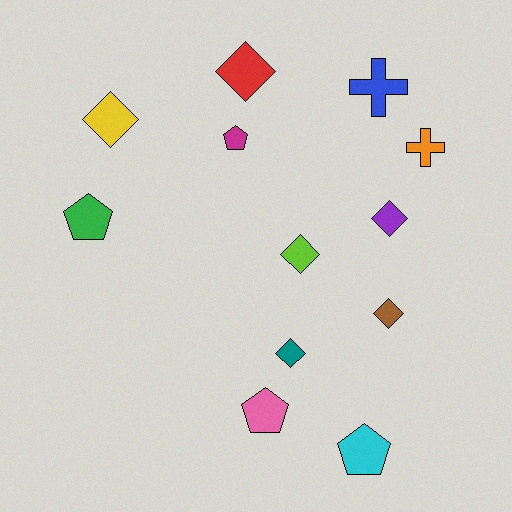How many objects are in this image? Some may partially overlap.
There are 12 objects.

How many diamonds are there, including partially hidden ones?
There are 6 diamonds.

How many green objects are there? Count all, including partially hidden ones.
There is 1 green object.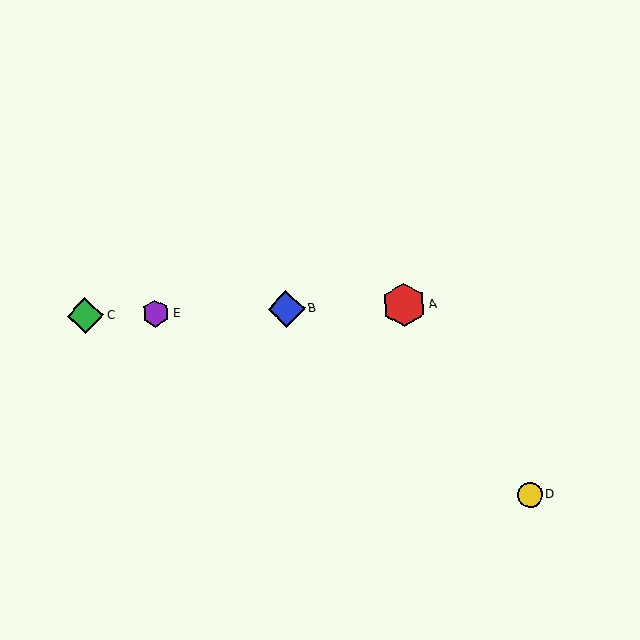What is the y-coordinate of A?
Object A is at y≈305.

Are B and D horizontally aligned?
No, B is at y≈309 and D is at y≈495.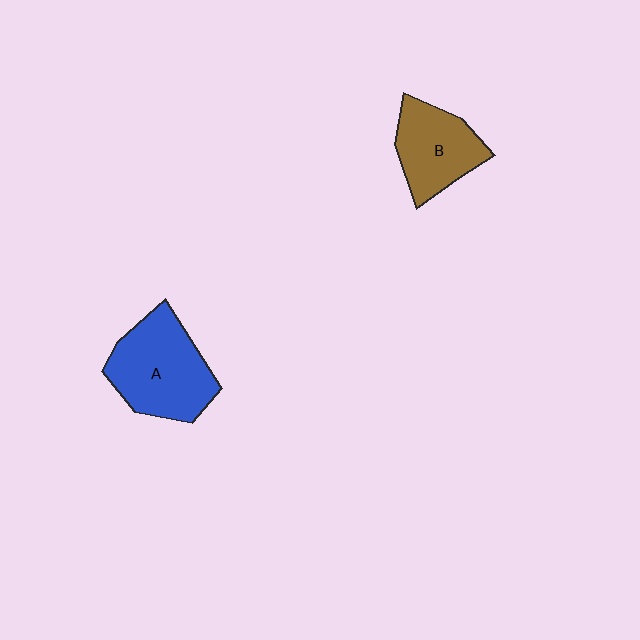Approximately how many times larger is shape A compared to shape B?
Approximately 1.4 times.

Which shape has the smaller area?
Shape B (brown).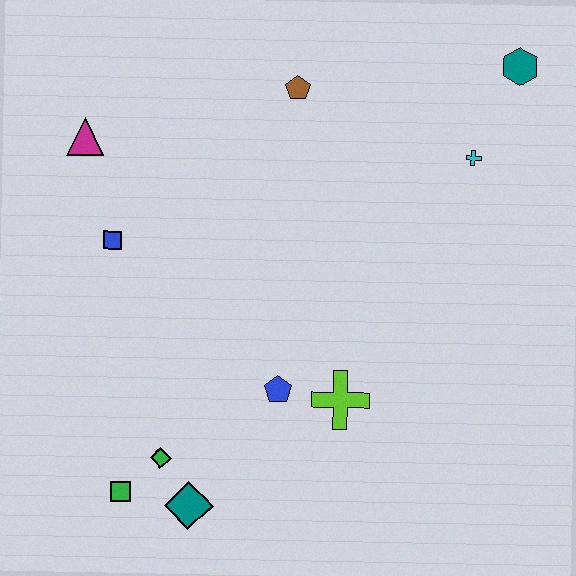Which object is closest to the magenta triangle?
The blue square is closest to the magenta triangle.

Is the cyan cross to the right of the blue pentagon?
Yes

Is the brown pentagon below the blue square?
No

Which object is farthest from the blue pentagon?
The teal hexagon is farthest from the blue pentagon.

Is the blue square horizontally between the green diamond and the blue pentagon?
No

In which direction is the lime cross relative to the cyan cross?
The lime cross is below the cyan cross.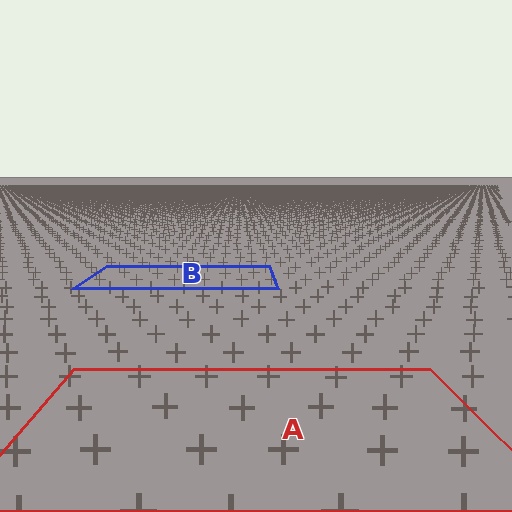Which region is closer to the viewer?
Region A is closer. The texture elements there are larger and more spread out.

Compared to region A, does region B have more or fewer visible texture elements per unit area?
Region B has more texture elements per unit area — they are packed more densely because it is farther away.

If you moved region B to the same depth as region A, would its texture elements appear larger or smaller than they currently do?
They would appear larger. At a closer depth, the same texture elements are projected at a bigger on-screen size.